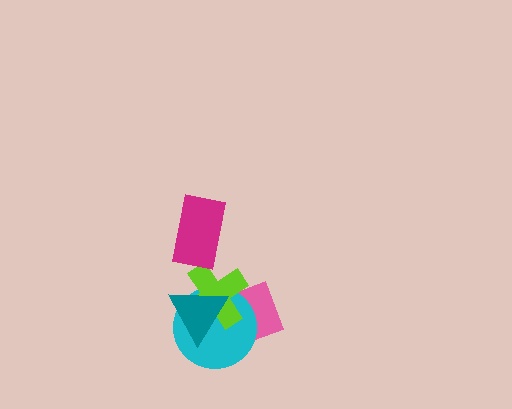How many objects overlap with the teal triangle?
3 objects overlap with the teal triangle.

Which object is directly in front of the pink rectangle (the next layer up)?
The cyan circle is directly in front of the pink rectangle.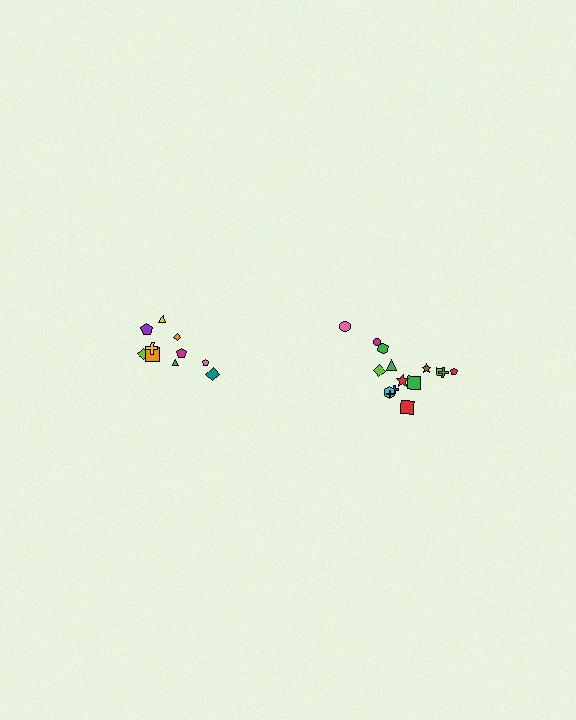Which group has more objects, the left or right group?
The right group.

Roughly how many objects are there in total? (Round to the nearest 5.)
Roughly 25 objects in total.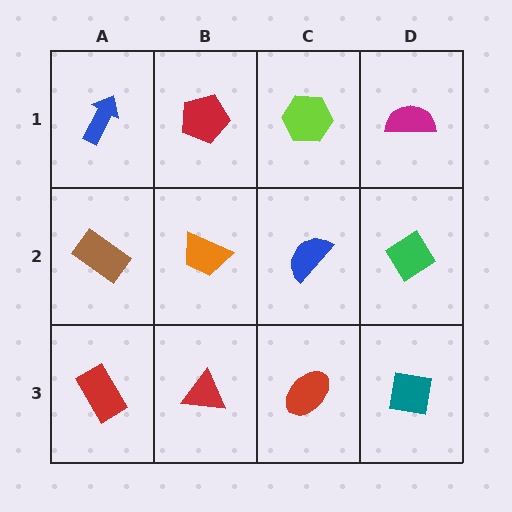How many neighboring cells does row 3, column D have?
2.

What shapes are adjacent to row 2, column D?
A magenta semicircle (row 1, column D), a teal square (row 3, column D), a blue semicircle (row 2, column C).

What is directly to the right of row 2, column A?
An orange trapezoid.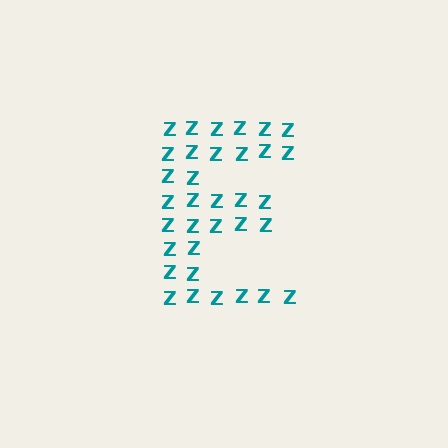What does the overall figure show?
The overall figure shows the letter E.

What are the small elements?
The small elements are letter Z's.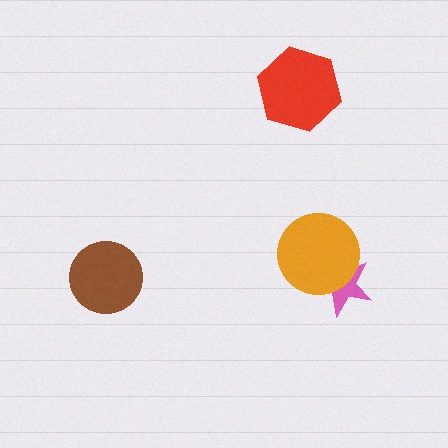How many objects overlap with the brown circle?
0 objects overlap with the brown circle.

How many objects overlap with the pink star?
1 object overlaps with the pink star.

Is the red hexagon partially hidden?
No, no other shape covers it.